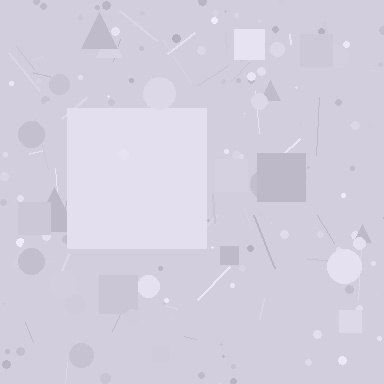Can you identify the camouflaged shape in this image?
The camouflaged shape is a square.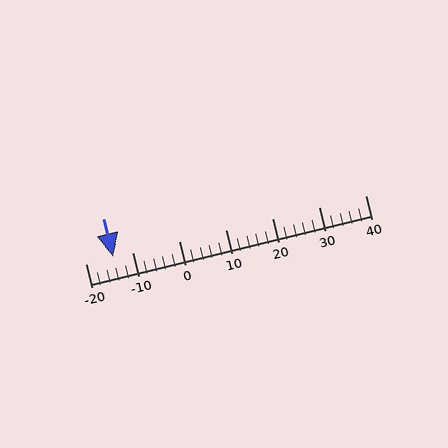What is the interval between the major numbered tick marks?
The major tick marks are spaced 10 units apart.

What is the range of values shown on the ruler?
The ruler shows values from -20 to 40.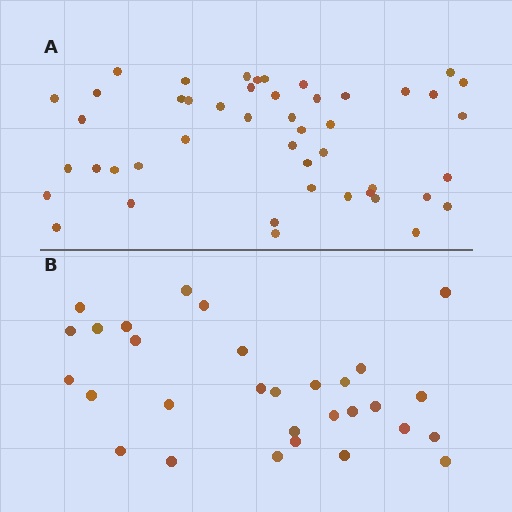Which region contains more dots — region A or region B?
Region A (the top region) has more dots.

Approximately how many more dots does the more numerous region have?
Region A has approximately 15 more dots than region B.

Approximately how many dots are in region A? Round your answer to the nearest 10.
About 50 dots. (The exact count is 47, which rounds to 50.)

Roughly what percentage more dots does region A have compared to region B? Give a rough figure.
About 55% more.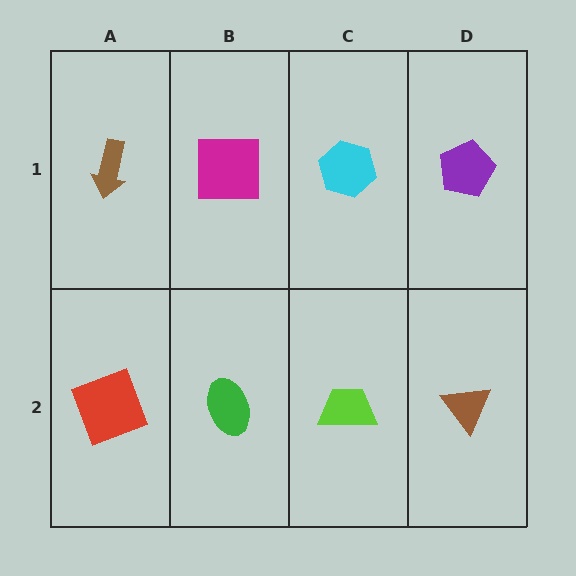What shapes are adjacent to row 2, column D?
A purple pentagon (row 1, column D), a lime trapezoid (row 2, column C).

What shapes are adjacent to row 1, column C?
A lime trapezoid (row 2, column C), a magenta square (row 1, column B), a purple pentagon (row 1, column D).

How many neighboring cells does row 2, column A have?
2.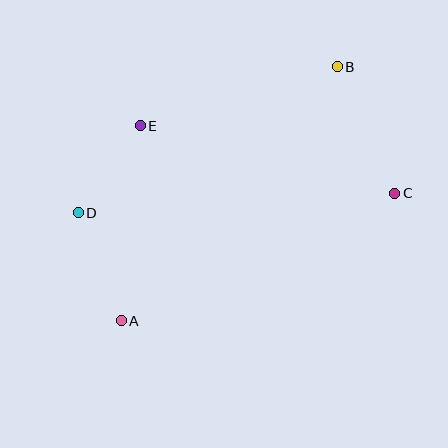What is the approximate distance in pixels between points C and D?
The distance between C and D is approximately 317 pixels.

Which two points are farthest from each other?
Points A and B are farthest from each other.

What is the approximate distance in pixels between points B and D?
The distance between B and D is approximately 297 pixels.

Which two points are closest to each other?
Points D and E are closest to each other.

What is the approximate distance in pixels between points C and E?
The distance between C and E is approximately 263 pixels.